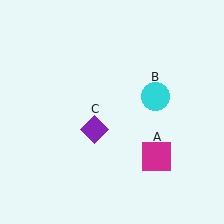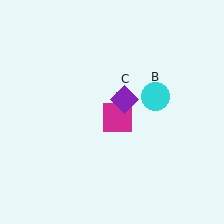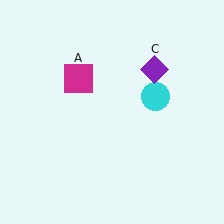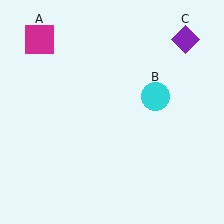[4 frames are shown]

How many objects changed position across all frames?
2 objects changed position: magenta square (object A), purple diamond (object C).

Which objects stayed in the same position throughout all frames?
Cyan circle (object B) remained stationary.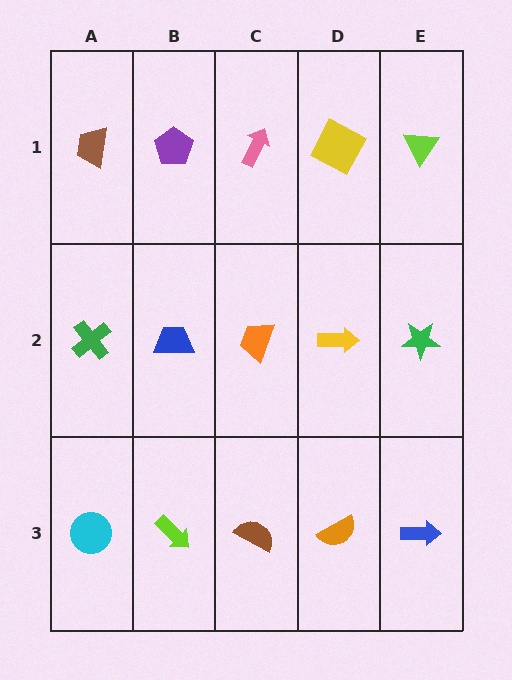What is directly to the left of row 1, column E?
A yellow square.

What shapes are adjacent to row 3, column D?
A yellow arrow (row 2, column D), a brown semicircle (row 3, column C), a blue arrow (row 3, column E).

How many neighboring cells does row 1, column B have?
3.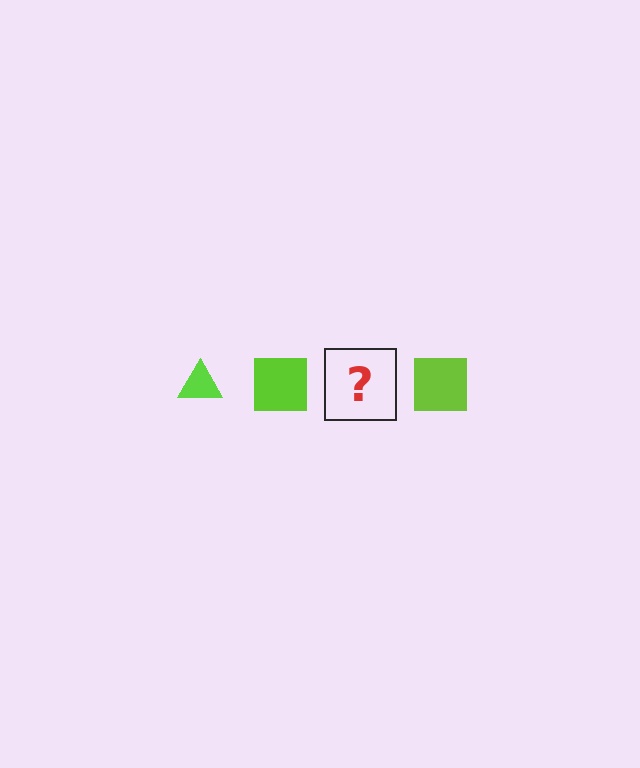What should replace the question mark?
The question mark should be replaced with a lime triangle.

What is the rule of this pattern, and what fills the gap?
The rule is that the pattern cycles through triangle, square shapes in lime. The gap should be filled with a lime triangle.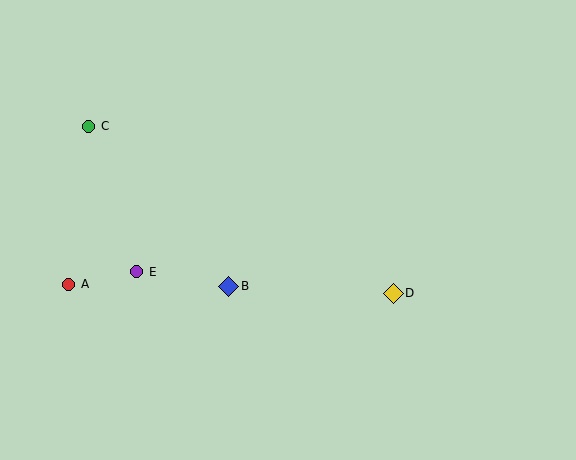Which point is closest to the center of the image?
Point B at (229, 286) is closest to the center.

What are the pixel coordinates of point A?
Point A is at (69, 284).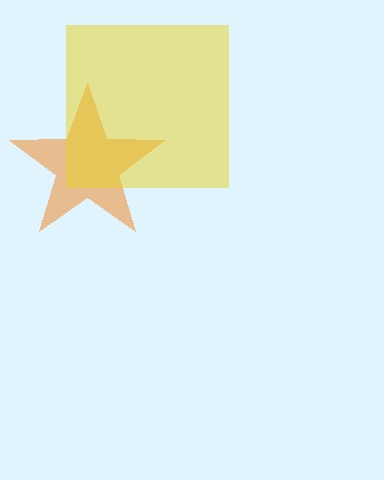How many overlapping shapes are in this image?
There are 2 overlapping shapes in the image.